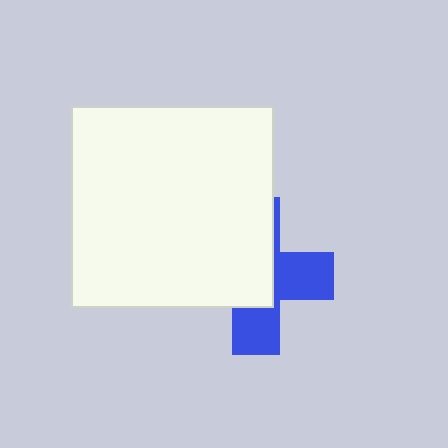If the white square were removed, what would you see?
You would see the complete blue cross.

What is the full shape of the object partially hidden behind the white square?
The partially hidden object is a blue cross.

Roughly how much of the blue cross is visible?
A small part of it is visible (roughly 44%).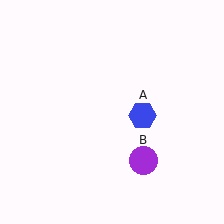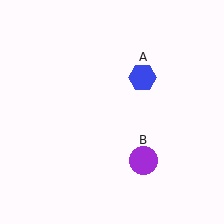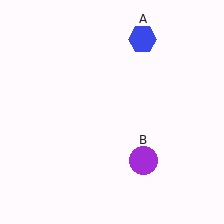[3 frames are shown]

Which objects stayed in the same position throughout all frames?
Purple circle (object B) remained stationary.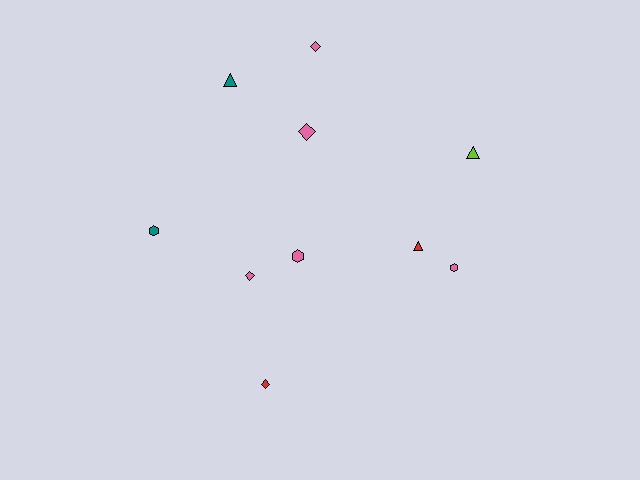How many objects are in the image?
There are 10 objects.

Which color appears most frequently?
Pink, with 5 objects.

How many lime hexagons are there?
There are no lime hexagons.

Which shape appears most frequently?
Diamond, with 4 objects.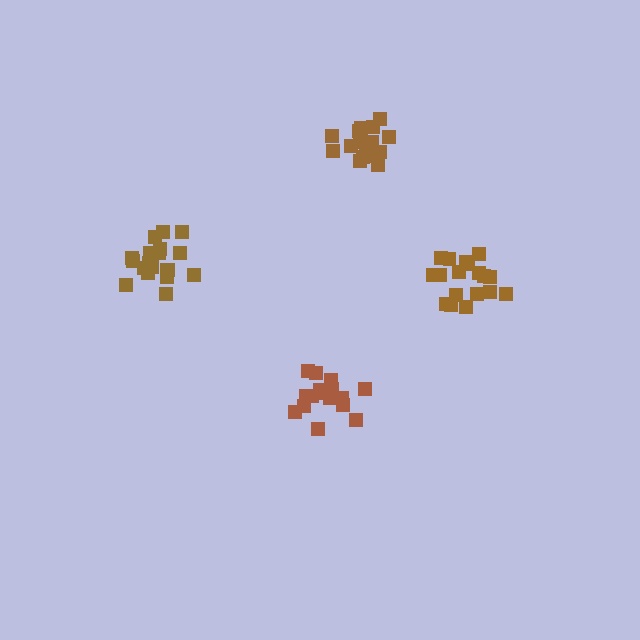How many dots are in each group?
Group 1: 15 dots, Group 2: 17 dots, Group 3: 18 dots, Group 4: 19 dots (69 total).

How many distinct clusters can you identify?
There are 4 distinct clusters.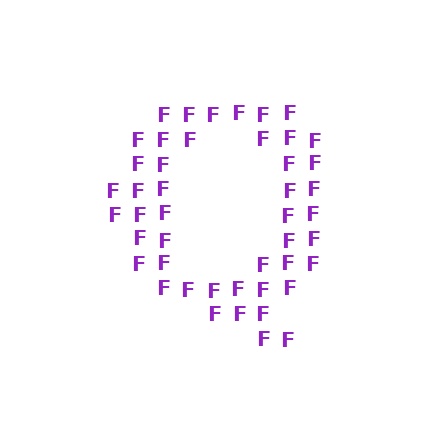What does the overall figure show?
The overall figure shows the letter Q.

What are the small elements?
The small elements are letter F's.